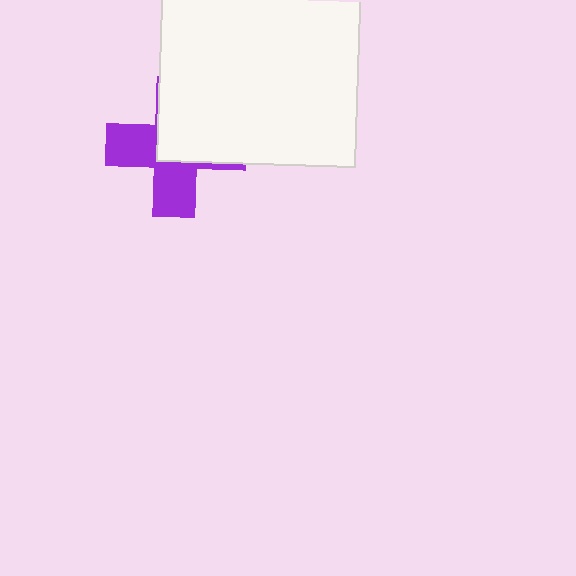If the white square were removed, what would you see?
You would see the complete purple cross.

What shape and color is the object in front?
The object in front is a white square.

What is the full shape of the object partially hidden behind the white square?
The partially hidden object is a purple cross.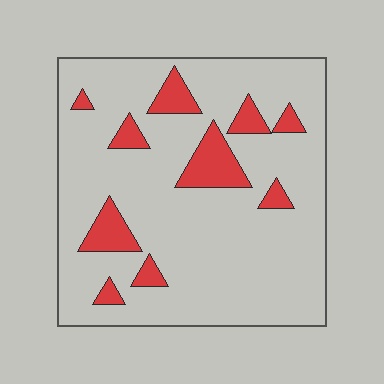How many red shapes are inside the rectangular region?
10.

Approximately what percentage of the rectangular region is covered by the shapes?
Approximately 15%.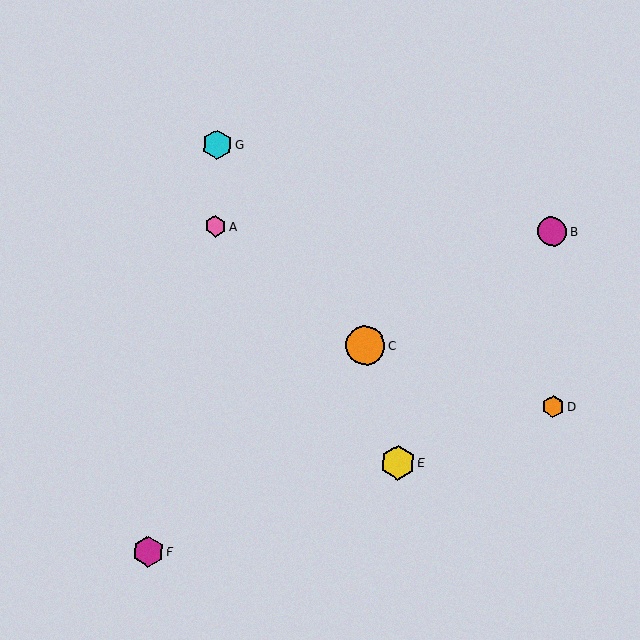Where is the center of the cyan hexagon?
The center of the cyan hexagon is at (217, 144).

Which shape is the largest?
The orange circle (labeled C) is the largest.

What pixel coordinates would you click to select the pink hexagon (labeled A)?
Click at (215, 226) to select the pink hexagon A.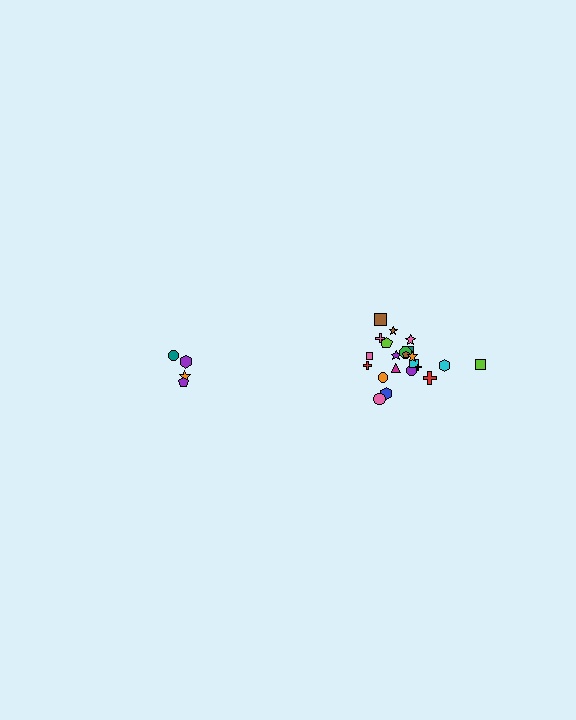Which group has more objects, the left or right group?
The right group.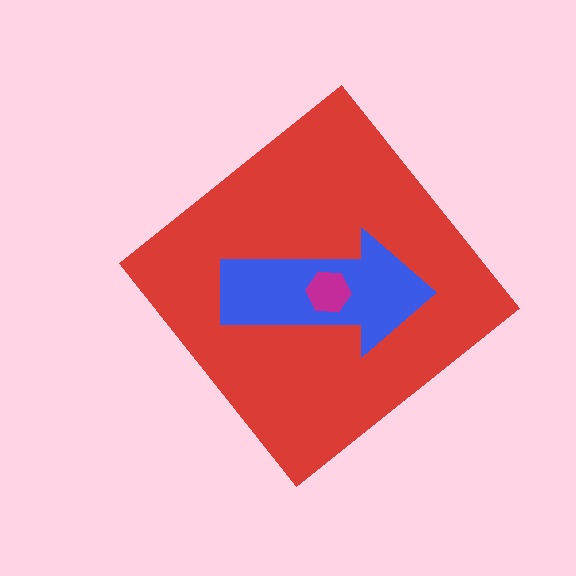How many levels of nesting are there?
3.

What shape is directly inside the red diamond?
The blue arrow.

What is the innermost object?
The magenta hexagon.